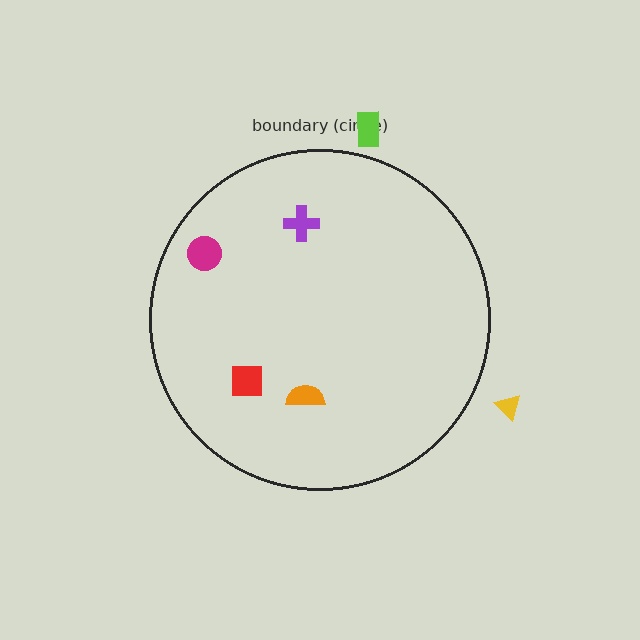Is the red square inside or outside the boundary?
Inside.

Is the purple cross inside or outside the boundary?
Inside.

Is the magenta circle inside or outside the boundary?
Inside.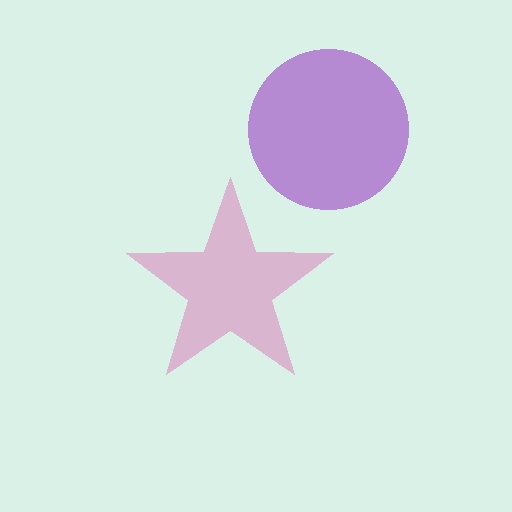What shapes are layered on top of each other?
The layered shapes are: a pink star, a purple circle.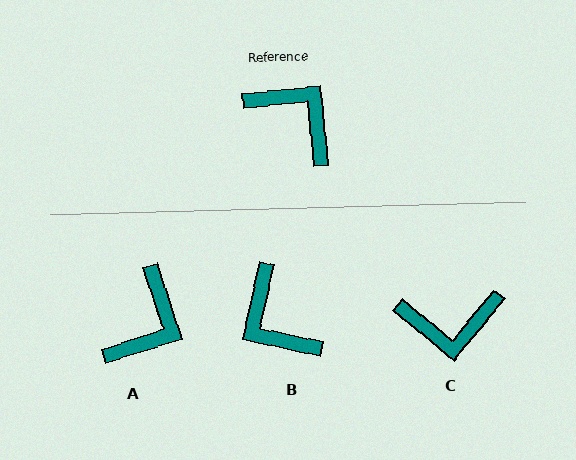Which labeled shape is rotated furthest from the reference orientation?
B, about 162 degrees away.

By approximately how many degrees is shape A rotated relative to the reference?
Approximately 78 degrees clockwise.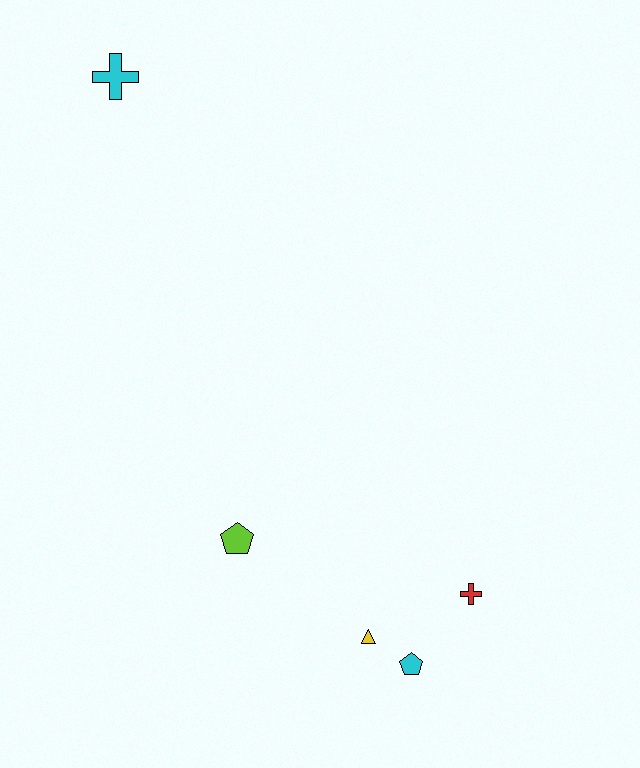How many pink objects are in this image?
There are no pink objects.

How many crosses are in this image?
There are 2 crosses.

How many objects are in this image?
There are 5 objects.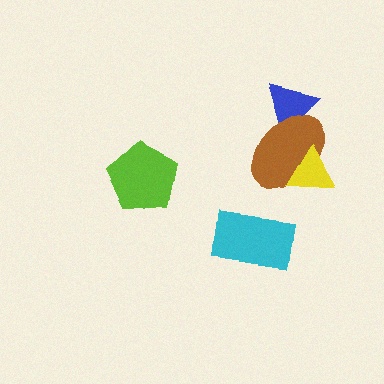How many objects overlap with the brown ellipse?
2 objects overlap with the brown ellipse.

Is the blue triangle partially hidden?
Yes, it is partially covered by another shape.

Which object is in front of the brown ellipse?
The yellow triangle is in front of the brown ellipse.